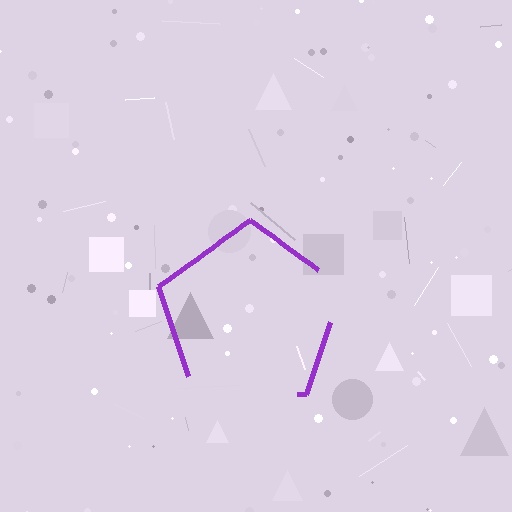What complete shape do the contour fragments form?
The contour fragments form a pentagon.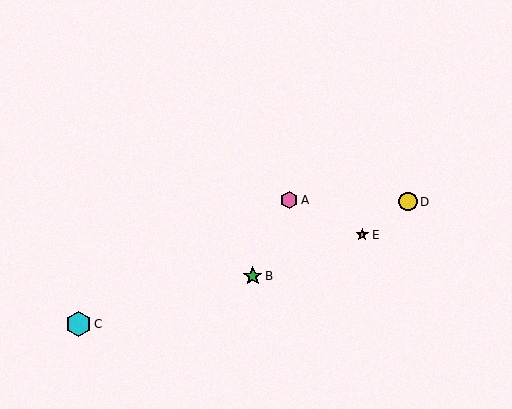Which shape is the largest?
The cyan hexagon (labeled C) is the largest.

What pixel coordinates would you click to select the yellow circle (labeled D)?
Click at (408, 202) to select the yellow circle D.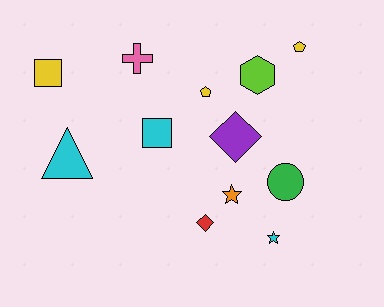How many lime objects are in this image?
There is 1 lime object.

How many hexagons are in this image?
There is 1 hexagon.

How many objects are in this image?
There are 12 objects.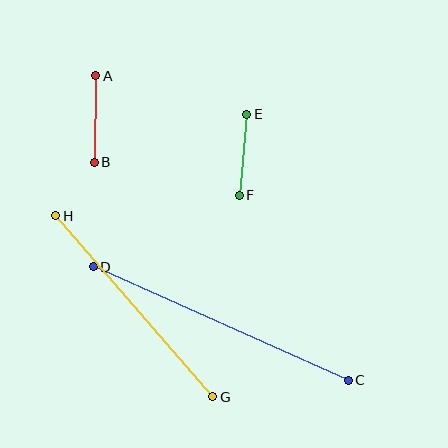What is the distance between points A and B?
The distance is approximately 87 pixels.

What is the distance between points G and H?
The distance is approximately 240 pixels.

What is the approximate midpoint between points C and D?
The midpoint is at approximately (221, 323) pixels.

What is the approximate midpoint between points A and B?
The midpoint is at approximately (95, 119) pixels.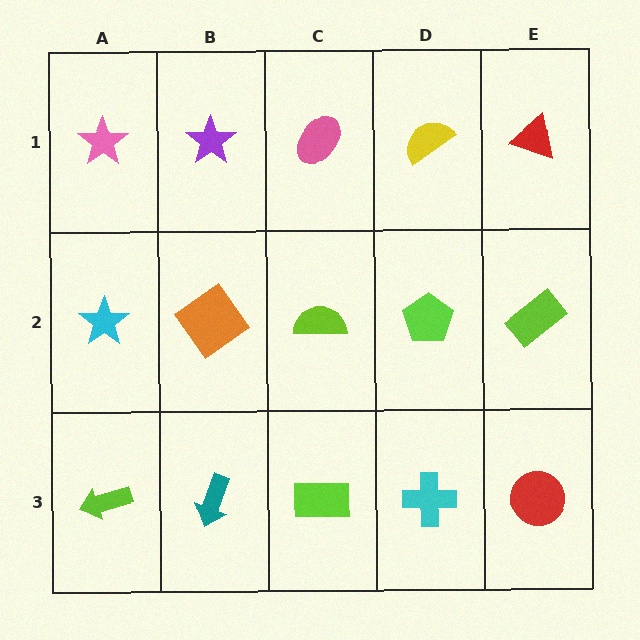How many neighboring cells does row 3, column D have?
3.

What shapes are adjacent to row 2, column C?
A pink ellipse (row 1, column C), a lime rectangle (row 3, column C), an orange diamond (row 2, column B), a lime pentagon (row 2, column D).